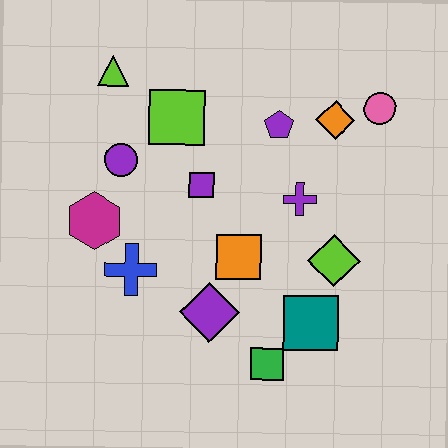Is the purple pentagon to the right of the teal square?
No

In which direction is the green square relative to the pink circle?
The green square is below the pink circle.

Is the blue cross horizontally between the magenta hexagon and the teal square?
Yes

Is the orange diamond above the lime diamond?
Yes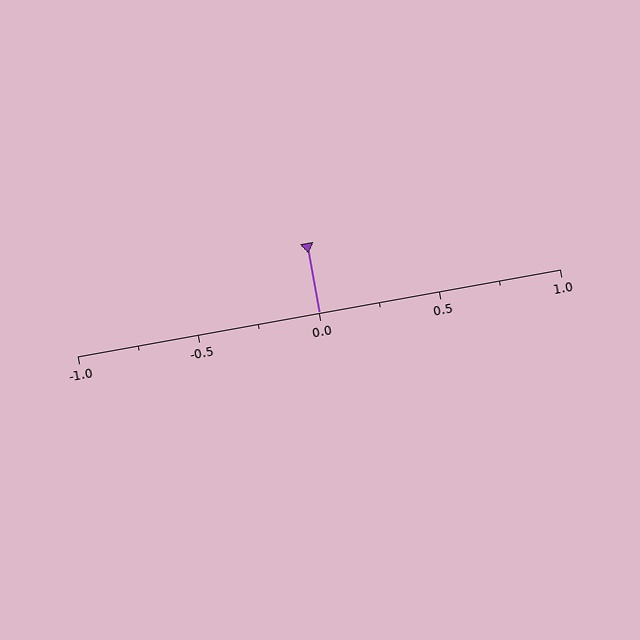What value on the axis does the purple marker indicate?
The marker indicates approximately 0.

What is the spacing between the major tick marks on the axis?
The major ticks are spaced 0.5 apart.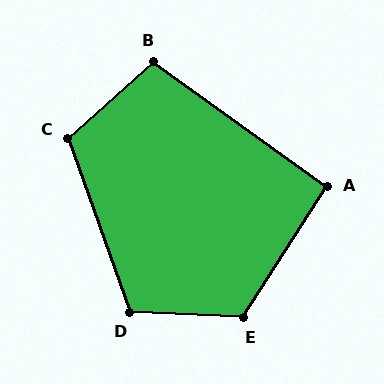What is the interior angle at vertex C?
Approximately 112 degrees (obtuse).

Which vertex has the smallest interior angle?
A, at approximately 93 degrees.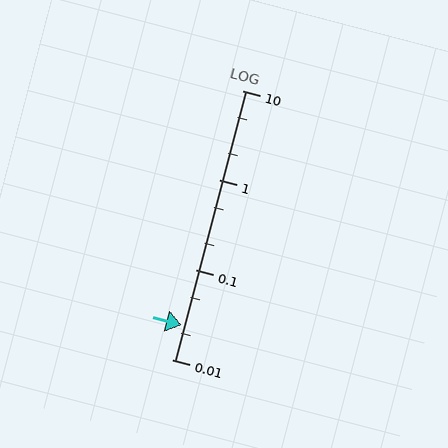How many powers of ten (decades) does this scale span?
The scale spans 3 decades, from 0.01 to 10.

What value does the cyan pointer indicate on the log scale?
The pointer indicates approximately 0.024.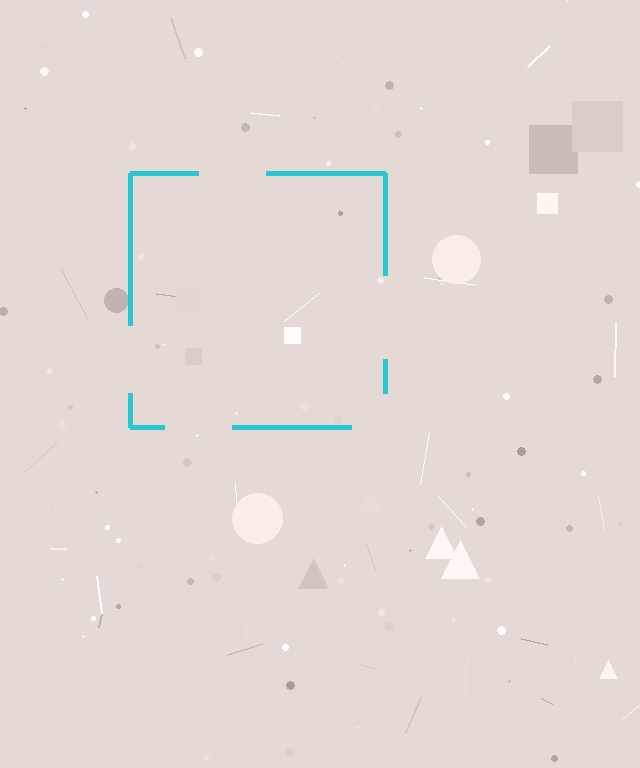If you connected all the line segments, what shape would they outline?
They would outline a square.